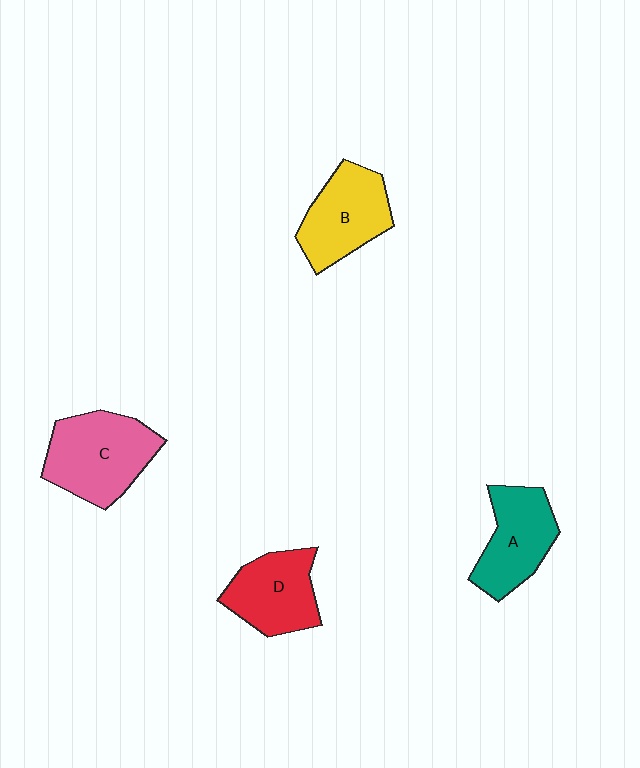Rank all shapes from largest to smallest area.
From largest to smallest: C (pink), B (yellow), A (teal), D (red).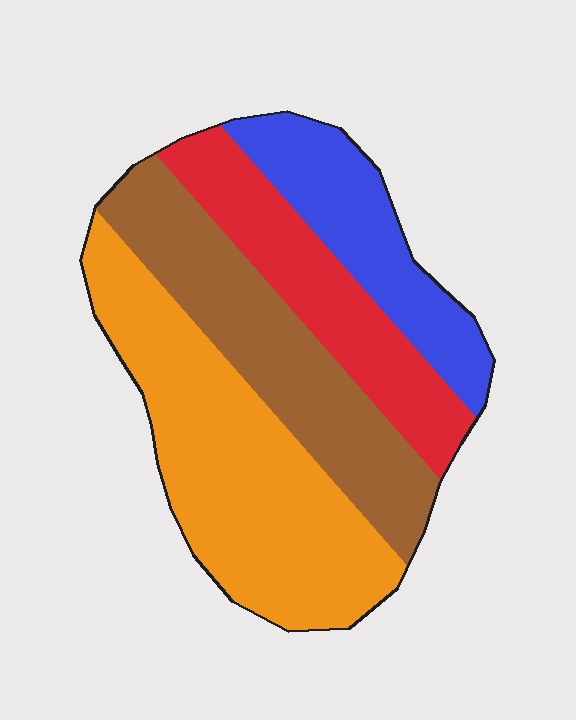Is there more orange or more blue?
Orange.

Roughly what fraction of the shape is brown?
Brown covers roughly 25% of the shape.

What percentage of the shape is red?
Red takes up between a sixth and a third of the shape.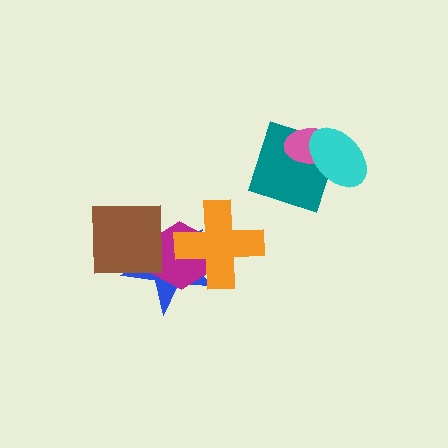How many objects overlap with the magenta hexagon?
3 objects overlap with the magenta hexagon.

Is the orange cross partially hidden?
No, no other shape covers it.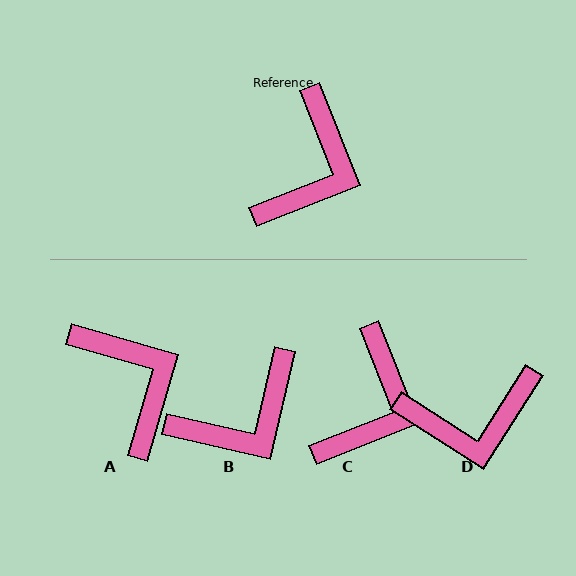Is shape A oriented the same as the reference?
No, it is off by about 52 degrees.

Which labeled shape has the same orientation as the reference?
C.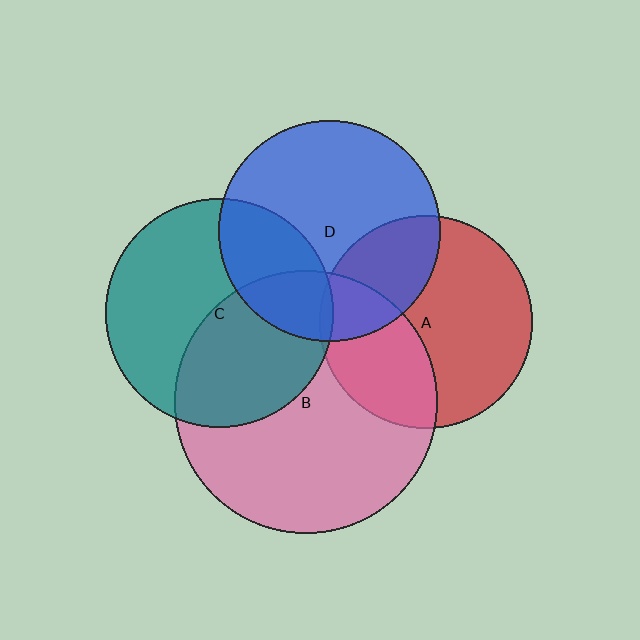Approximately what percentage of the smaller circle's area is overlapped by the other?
Approximately 20%.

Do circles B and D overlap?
Yes.